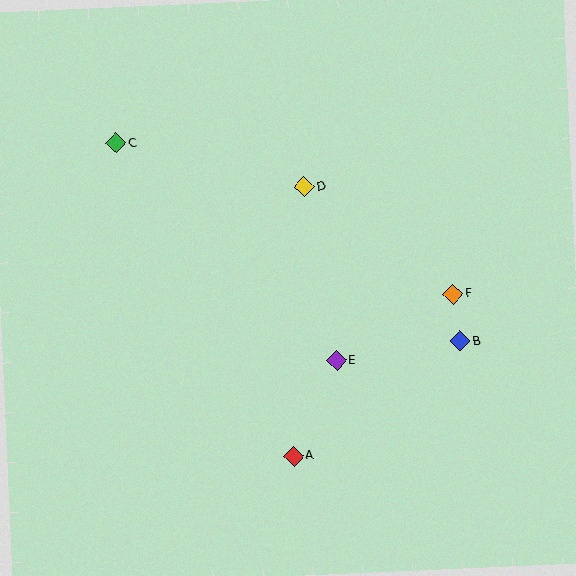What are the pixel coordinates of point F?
Point F is at (453, 294).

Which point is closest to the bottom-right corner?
Point B is closest to the bottom-right corner.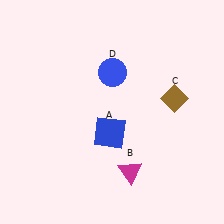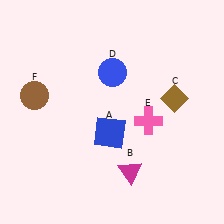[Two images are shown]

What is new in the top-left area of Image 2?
A brown circle (F) was added in the top-left area of Image 2.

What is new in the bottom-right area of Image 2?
A pink cross (E) was added in the bottom-right area of Image 2.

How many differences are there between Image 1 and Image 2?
There are 2 differences between the two images.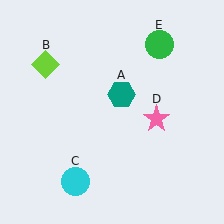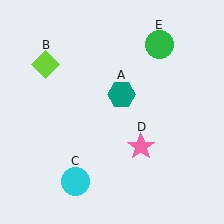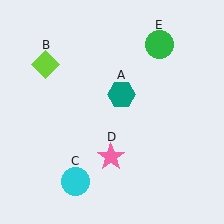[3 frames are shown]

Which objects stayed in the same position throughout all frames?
Teal hexagon (object A) and lime diamond (object B) and cyan circle (object C) and green circle (object E) remained stationary.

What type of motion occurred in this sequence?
The pink star (object D) rotated clockwise around the center of the scene.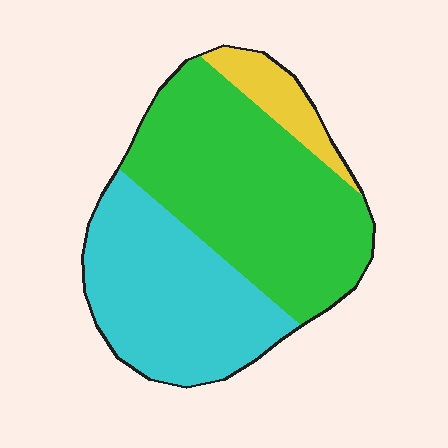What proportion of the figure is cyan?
Cyan covers 39% of the figure.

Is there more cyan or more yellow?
Cyan.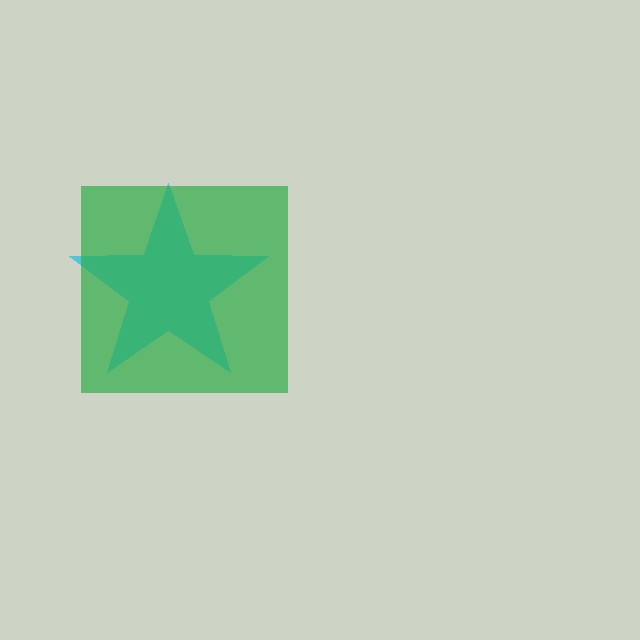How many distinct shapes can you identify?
There are 2 distinct shapes: a cyan star, a green square.